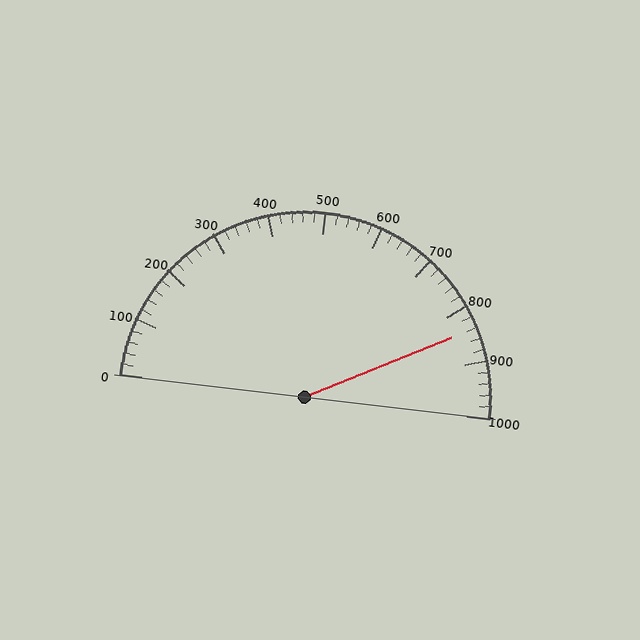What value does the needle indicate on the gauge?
The needle indicates approximately 840.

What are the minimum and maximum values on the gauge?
The gauge ranges from 0 to 1000.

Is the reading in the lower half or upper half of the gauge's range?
The reading is in the upper half of the range (0 to 1000).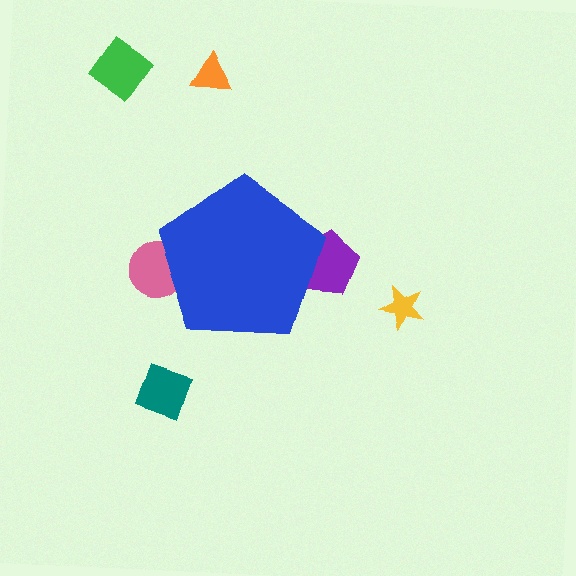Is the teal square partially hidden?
No, the teal square is fully visible.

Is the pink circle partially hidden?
Yes, the pink circle is partially hidden behind the blue pentagon.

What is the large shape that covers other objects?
A blue pentagon.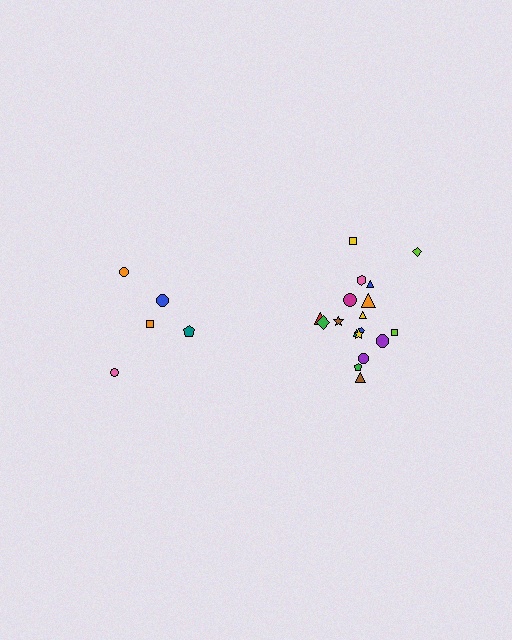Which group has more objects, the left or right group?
The right group.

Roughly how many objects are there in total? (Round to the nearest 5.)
Roughly 25 objects in total.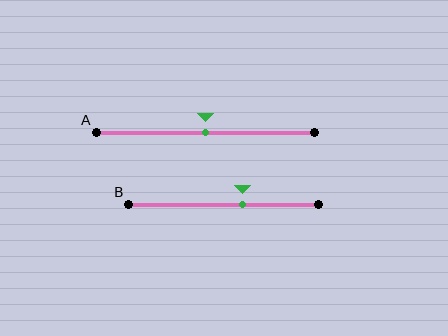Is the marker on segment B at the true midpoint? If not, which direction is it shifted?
No, the marker on segment B is shifted to the right by about 10% of the segment length.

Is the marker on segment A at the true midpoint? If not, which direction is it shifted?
Yes, the marker on segment A is at the true midpoint.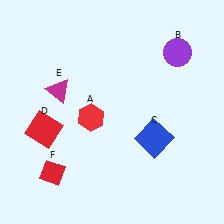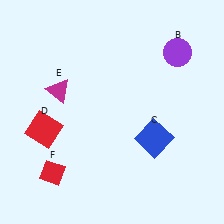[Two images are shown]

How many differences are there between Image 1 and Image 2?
There is 1 difference between the two images.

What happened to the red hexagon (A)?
The red hexagon (A) was removed in Image 2. It was in the bottom-left area of Image 1.